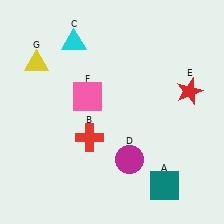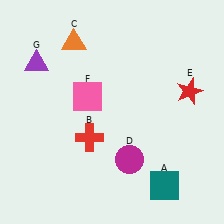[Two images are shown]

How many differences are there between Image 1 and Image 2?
There are 2 differences between the two images.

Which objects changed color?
C changed from cyan to orange. G changed from yellow to purple.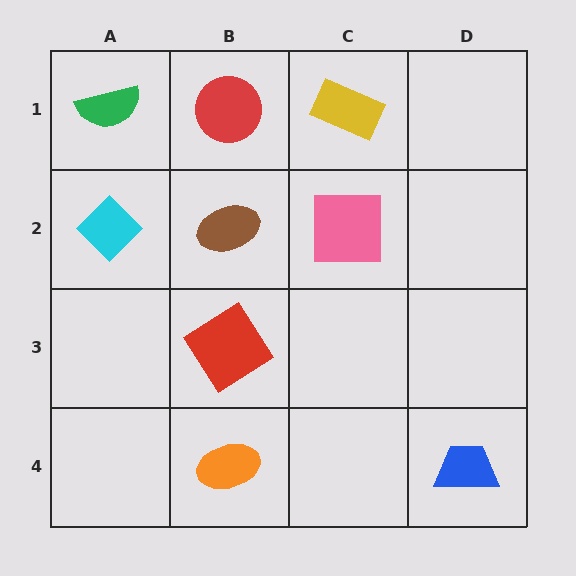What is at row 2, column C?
A pink square.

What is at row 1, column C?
A yellow rectangle.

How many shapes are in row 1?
3 shapes.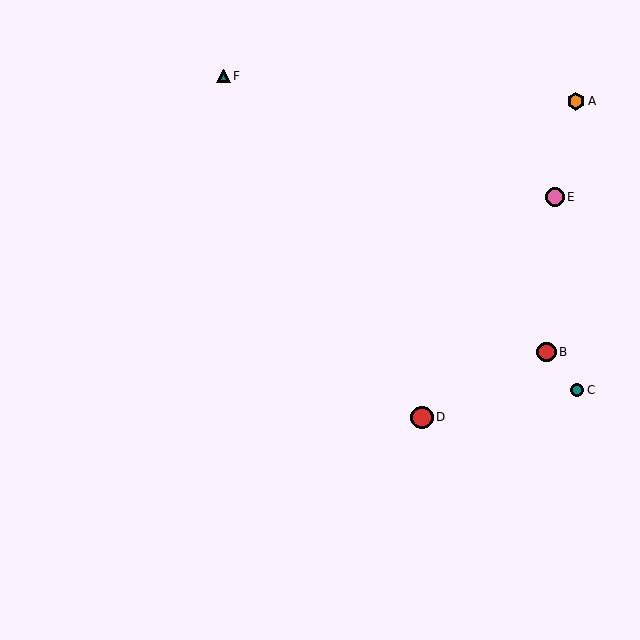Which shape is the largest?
The red circle (labeled D) is the largest.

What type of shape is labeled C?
Shape C is a teal circle.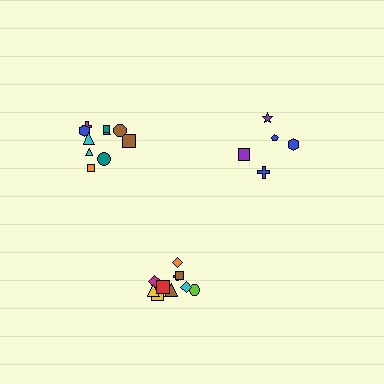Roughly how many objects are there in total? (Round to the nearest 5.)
Roughly 25 objects in total.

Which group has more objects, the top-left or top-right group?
The top-left group.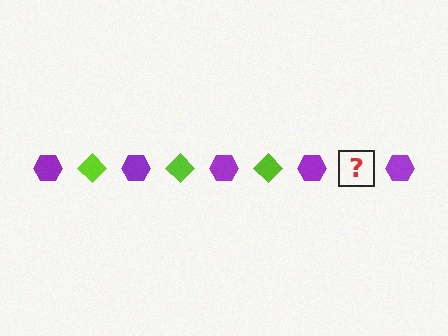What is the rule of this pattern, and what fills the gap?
The rule is that the pattern alternates between purple hexagon and lime diamond. The gap should be filled with a lime diamond.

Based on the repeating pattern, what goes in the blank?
The blank should be a lime diamond.